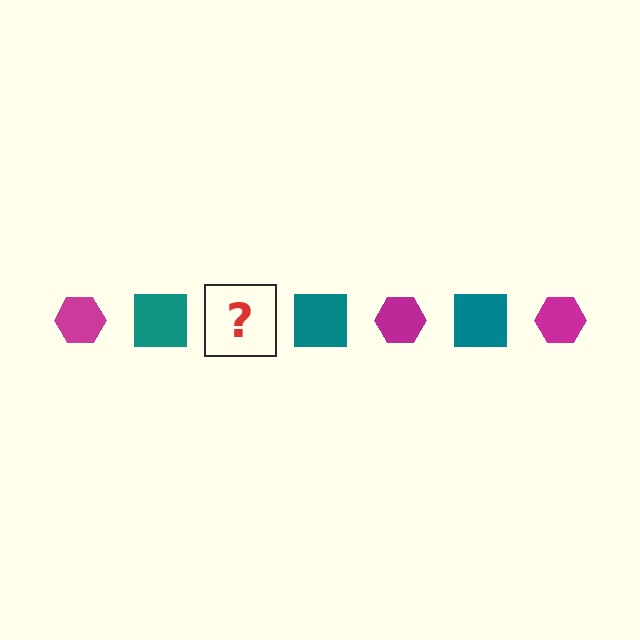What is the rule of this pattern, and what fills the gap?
The rule is that the pattern alternates between magenta hexagon and teal square. The gap should be filled with a magenta hexagon.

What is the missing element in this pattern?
The missing element is a magenta hexagon.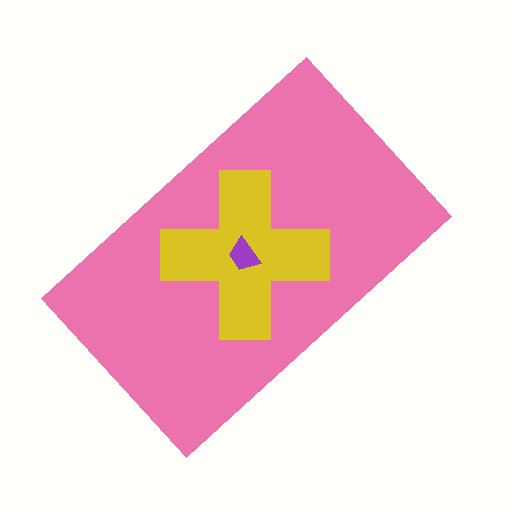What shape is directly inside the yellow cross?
The purple trapezoid.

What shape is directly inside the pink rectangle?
The yellow cross.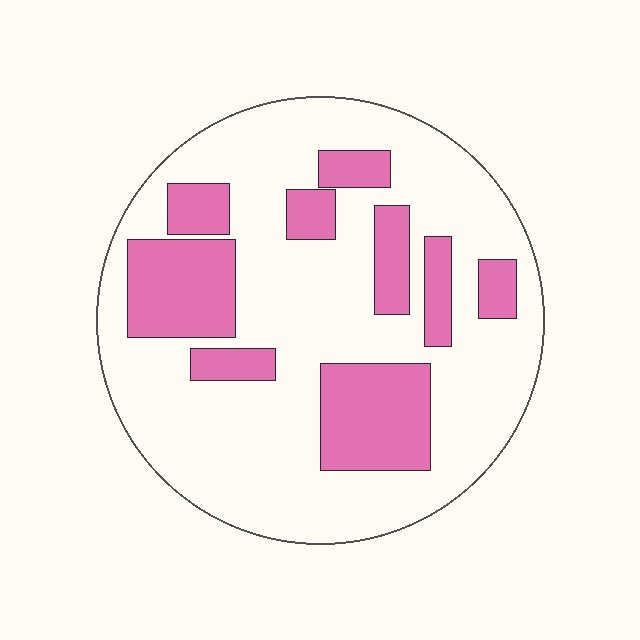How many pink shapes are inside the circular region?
9.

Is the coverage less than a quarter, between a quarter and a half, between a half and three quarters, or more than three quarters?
Between a quarter and a half.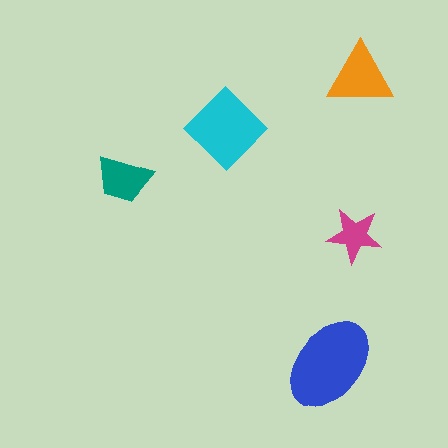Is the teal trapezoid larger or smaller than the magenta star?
Larger.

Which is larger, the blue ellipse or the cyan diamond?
The blue ellipse.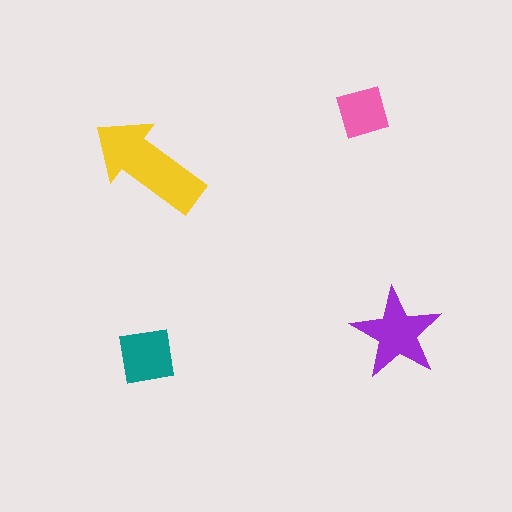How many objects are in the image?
There are 4 objects in the image.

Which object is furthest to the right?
The purple star is rightmost.